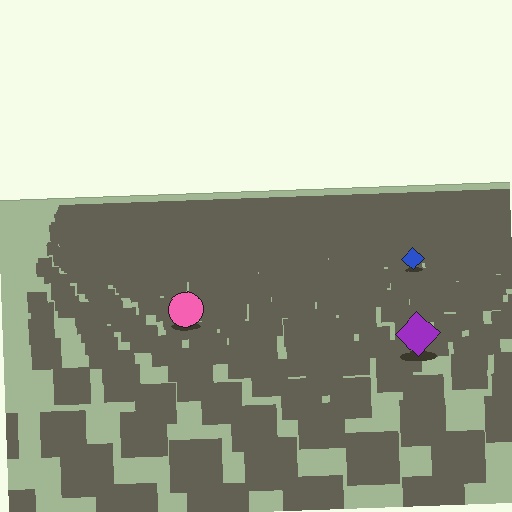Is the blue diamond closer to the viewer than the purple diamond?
No. The purple diamond is closer — you can tell from the texture gradient: the ground texture is coarser near it.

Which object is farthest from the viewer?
The blue diamond is farthest from the viewer. It appears smaller and the ground texture around it is denser.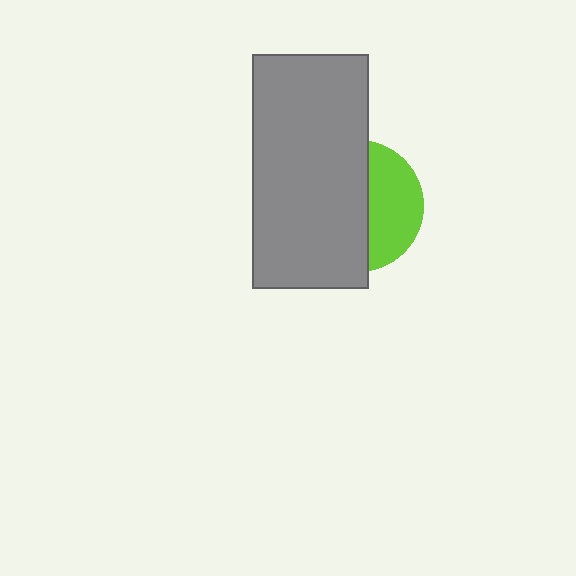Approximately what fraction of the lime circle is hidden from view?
Roughly 61% of the lime circle is hidden behind the gray rectangle.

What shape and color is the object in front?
The object in front is a gray rectangle.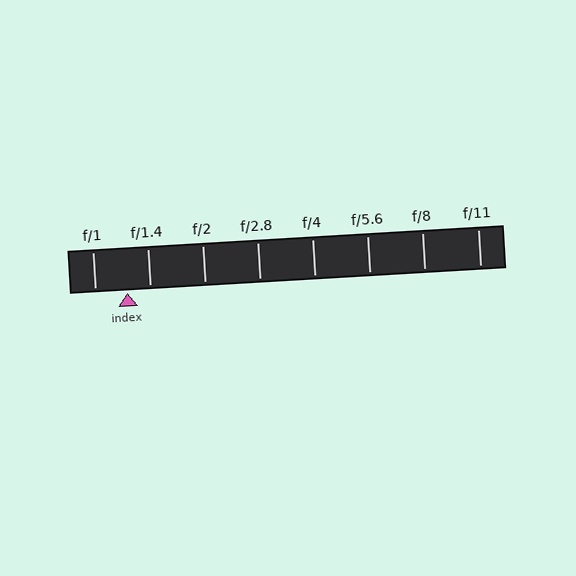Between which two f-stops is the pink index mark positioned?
The index mark is between f/1 and f/1.4.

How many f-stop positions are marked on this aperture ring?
There are 8 f-stop positions marked.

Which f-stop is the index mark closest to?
The index mark is closest to f/1.4.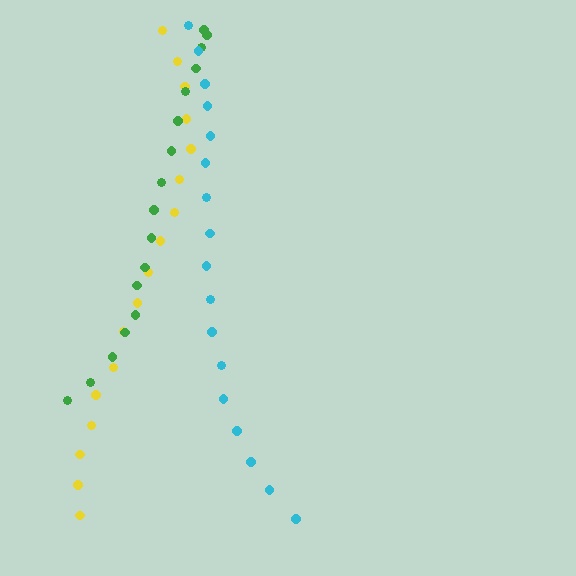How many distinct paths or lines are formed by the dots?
There are 3 distinct paths.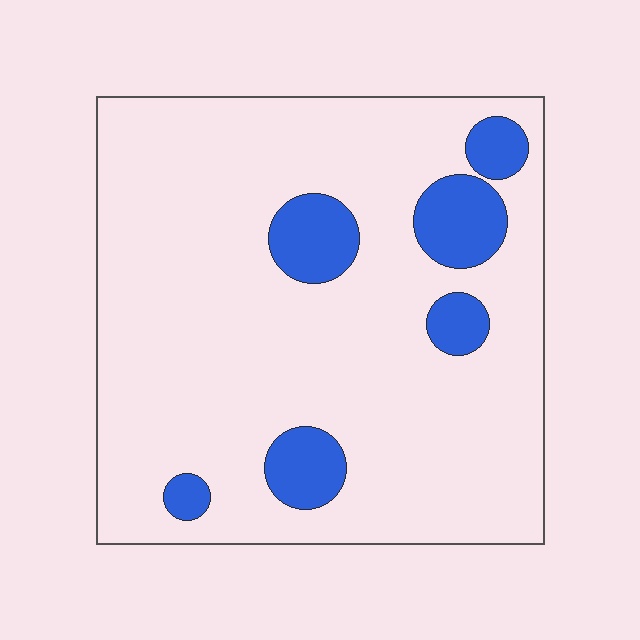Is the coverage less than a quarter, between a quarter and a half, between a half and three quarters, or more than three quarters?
Less than a quarter.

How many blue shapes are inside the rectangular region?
6.